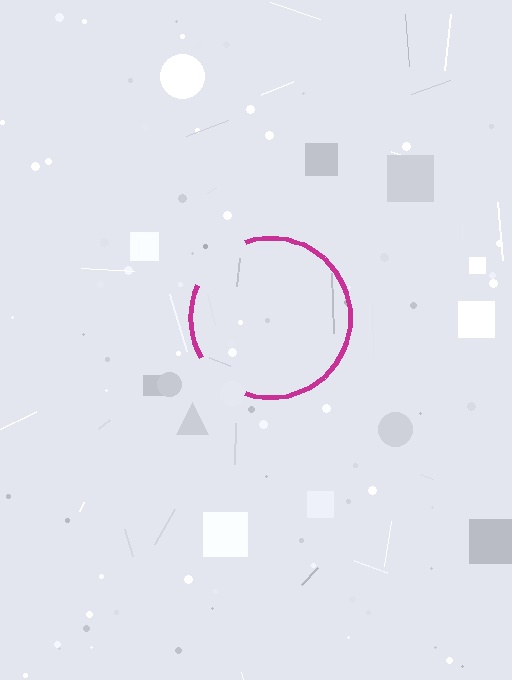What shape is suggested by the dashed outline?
The dashed outline suggests a circle.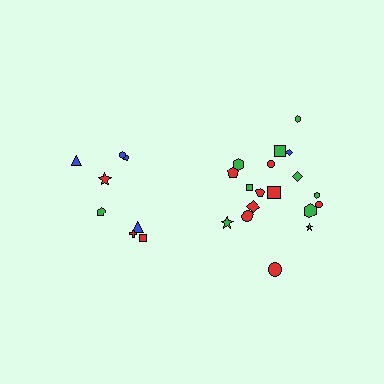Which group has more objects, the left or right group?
The right group.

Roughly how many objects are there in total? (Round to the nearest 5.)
Roughly 25 objects in total.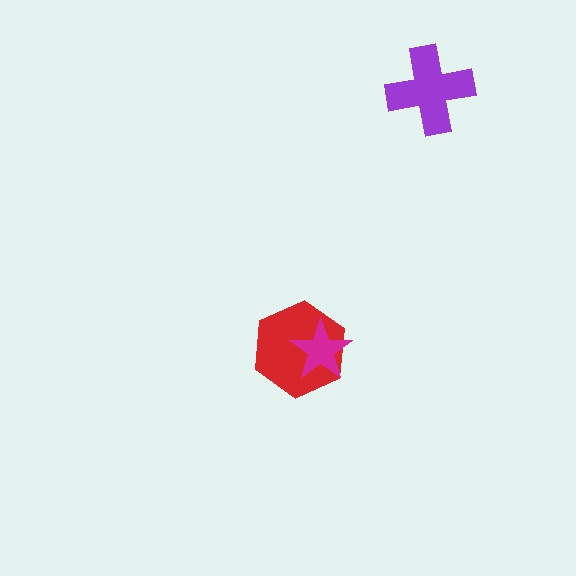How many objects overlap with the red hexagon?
1 object overlaps with the red hexagon.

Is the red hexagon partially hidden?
Yes, it is partially covered by another shape.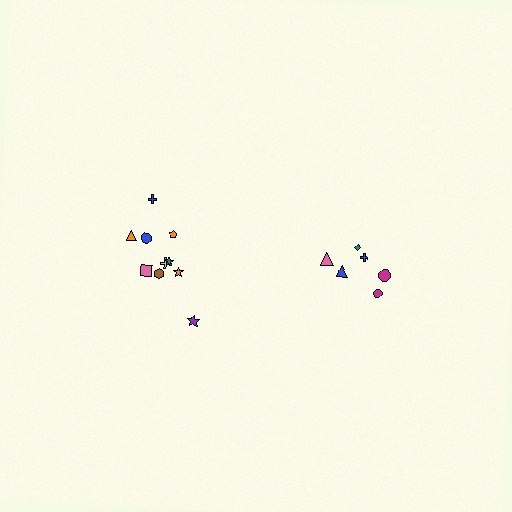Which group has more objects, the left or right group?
The left group.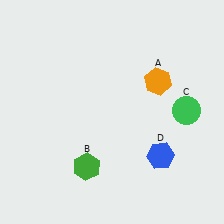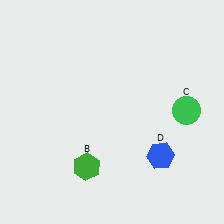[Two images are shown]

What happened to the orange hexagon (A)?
The orange hexagon (A) was removed in Image 2. It was in the top-right area of Image 1.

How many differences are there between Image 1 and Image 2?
There is 1 difference between the two images.